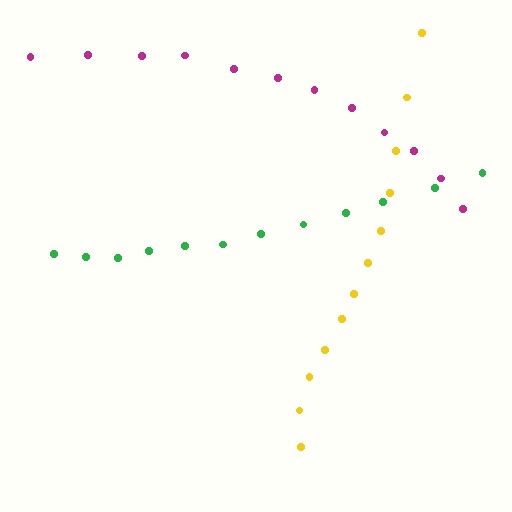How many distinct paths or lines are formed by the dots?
There are 3 distinct paths.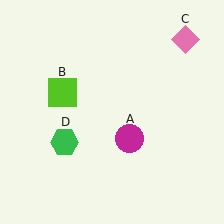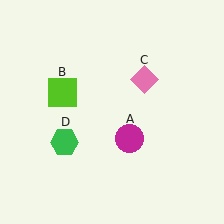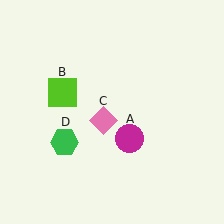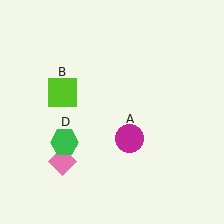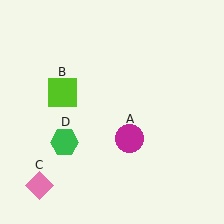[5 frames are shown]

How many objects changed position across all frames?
1 object changed position: pink diamond (object C).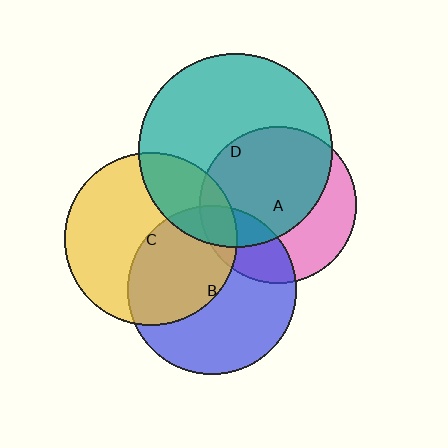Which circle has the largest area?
Circle D (teal).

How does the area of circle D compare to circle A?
Approximately 1.5 times.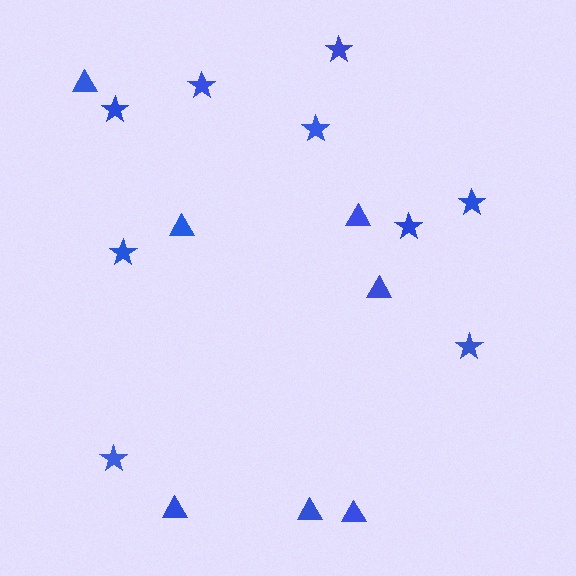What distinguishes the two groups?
There are 2 groups: one group of stars (9) and one group of triangles (7).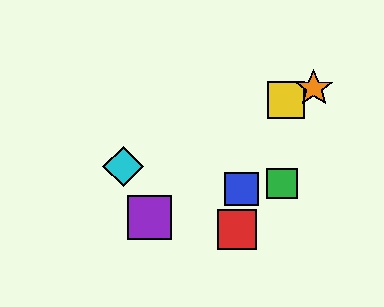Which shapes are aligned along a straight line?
The yellow square, the orange star, the cyan diamond are aligned along a straight line.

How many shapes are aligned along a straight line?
3 shapes (the yellow square, the orange star, the cyan diamond) are aligned along a straight line.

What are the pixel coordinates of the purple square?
The purple square is at (150, 217).